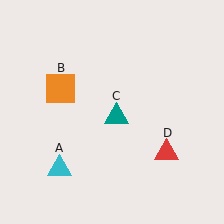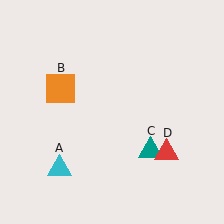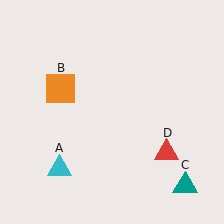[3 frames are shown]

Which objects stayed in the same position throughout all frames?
Cyan triangle (object A) and orange square (object B) and red triangle (object D) remained stationary.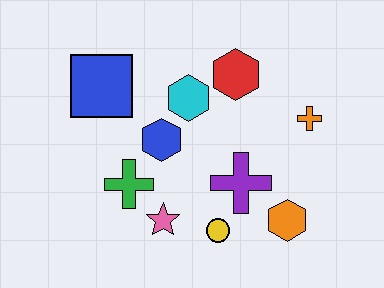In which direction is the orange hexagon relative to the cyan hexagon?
The orange hexagon is below the cyan hexagon.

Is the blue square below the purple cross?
No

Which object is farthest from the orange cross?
The blue square is farthest from the orange cross.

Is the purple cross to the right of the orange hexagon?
No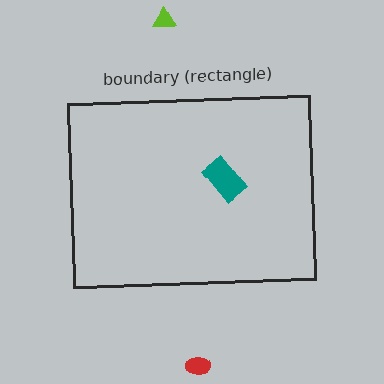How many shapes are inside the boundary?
1 inside, 2 outside.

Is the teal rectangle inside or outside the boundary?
Inside.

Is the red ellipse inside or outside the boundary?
Outside.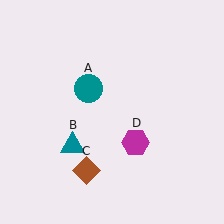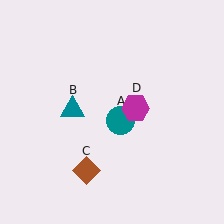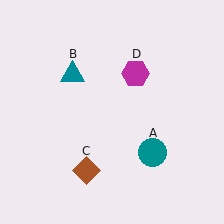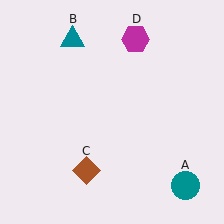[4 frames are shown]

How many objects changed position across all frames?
3 objects changed position: teal circle (object A), teal triangle (object B), magenta hexagon (object D).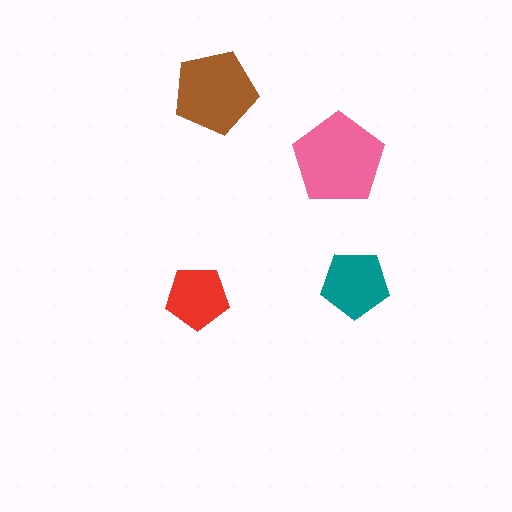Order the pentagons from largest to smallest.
the pink one, the brown one, the teal one, the red one.